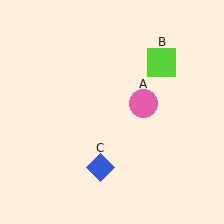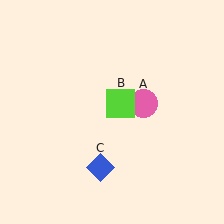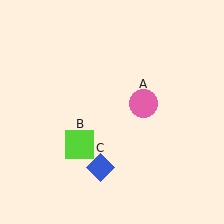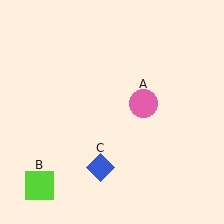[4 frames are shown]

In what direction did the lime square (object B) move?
The lime square (object B) moved down and to the left.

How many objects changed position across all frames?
1 object changed position: lime square (object B).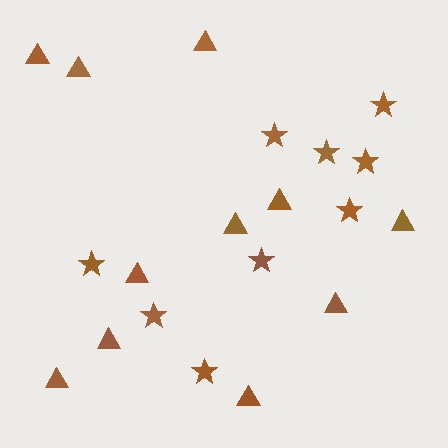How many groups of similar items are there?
There are 2 groups: one group of stars (9) and one group of triangles (11).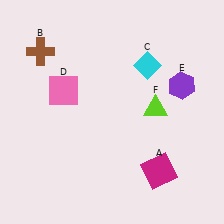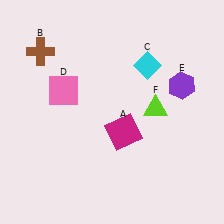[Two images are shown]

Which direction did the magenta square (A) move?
The magenta square (A) moved up.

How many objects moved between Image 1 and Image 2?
1 object moved between the two images.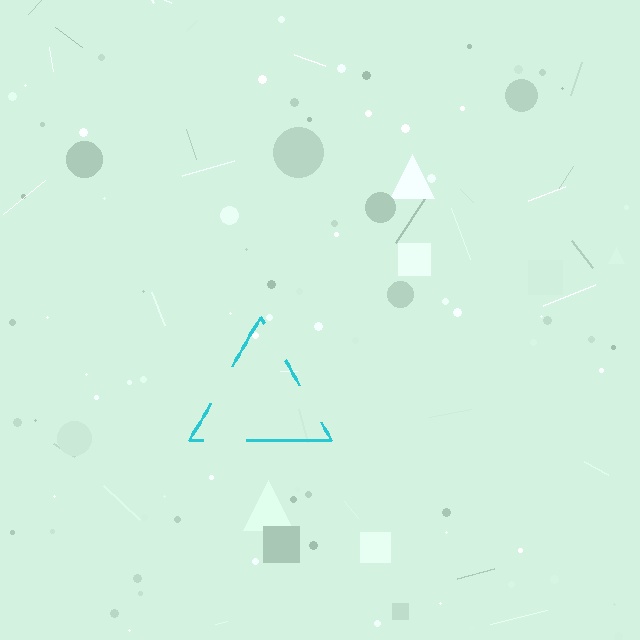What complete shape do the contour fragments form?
The contour fragments form a triangle.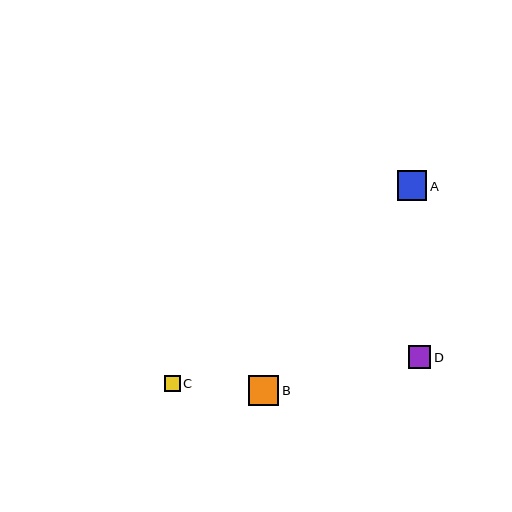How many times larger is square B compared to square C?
Square B is approximately 1.9 times the size of square C.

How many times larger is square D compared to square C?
Square D is approximately 1.4 times the size of square C.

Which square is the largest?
Square B is the largest with a size of approximately 30 pixels.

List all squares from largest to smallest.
From largest to smallest: B, A, D, C.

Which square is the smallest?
Square C is the smallest with a size of approximately 16 pixels.